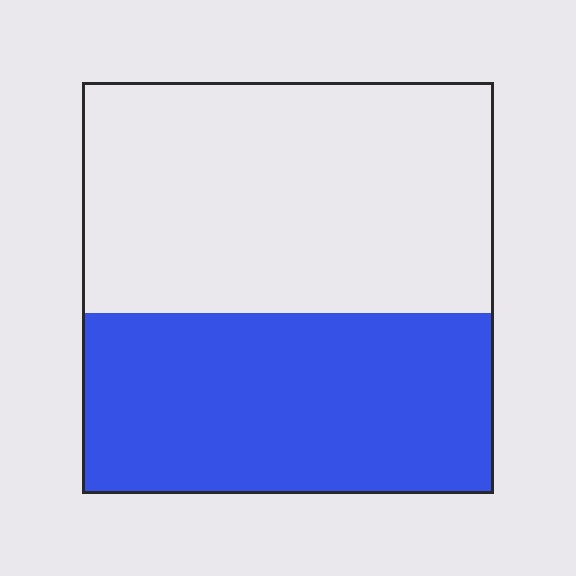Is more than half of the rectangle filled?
No.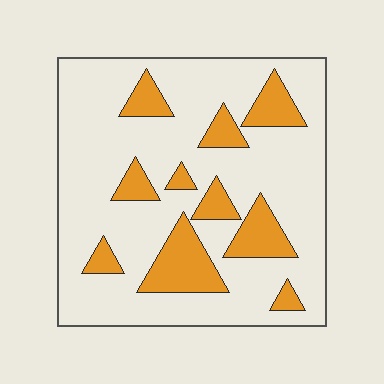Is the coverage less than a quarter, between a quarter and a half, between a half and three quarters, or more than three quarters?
Less than a quarter.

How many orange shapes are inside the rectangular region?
10.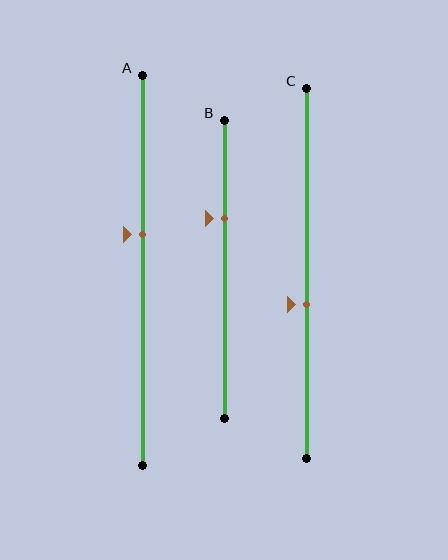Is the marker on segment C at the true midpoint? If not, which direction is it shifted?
No, the marker on segment C is shifted downward by about 8% of the segment length.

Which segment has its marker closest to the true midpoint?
Segment C has its marker closest to the true midpoint.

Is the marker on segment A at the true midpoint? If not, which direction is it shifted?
No, the marker on segment A is shifted upward by about 9% of the segment length.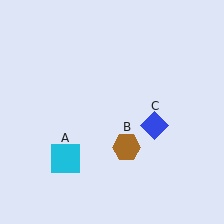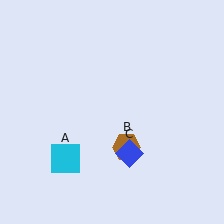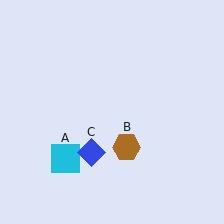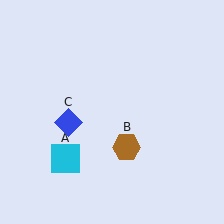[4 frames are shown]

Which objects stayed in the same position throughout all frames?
Cyan square (object A) and brown hexagon (object B) remained stationary.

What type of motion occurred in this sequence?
The blue diamond (object C) rotated clockwise around the center of the scene.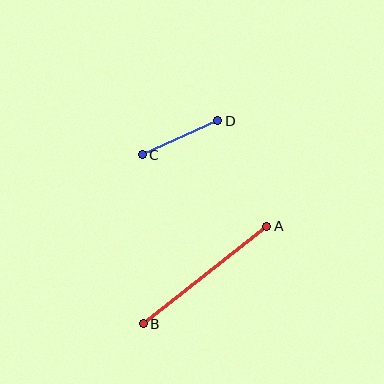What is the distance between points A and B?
The distance is approximately 157 pixels.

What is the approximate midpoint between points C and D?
The midpoint is at approximately (180, 138) pixels.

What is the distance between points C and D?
The distance is approximately 83 pixels.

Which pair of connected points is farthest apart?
Points A and B are farthest apart.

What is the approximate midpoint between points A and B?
The midpoint is at approximately (205, 275) pixels.